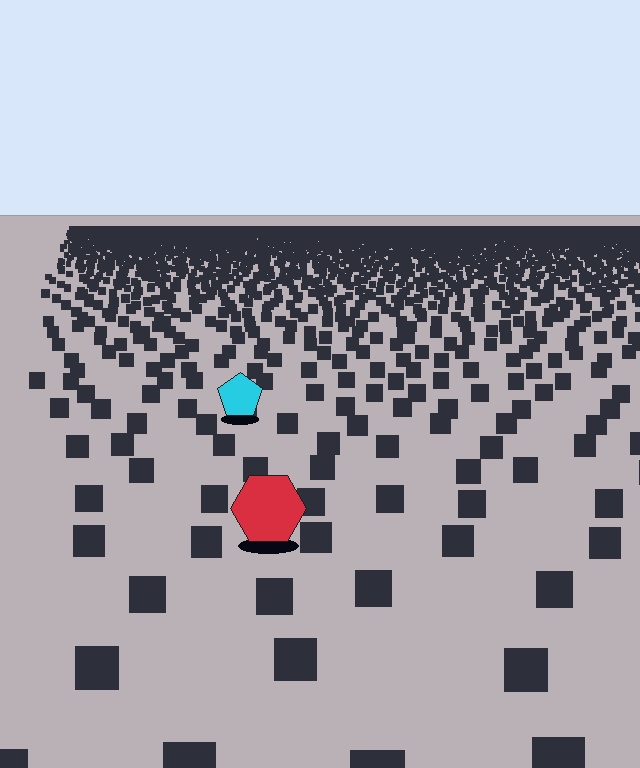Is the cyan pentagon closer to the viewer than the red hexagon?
No. The red hexagon is closer — you can tell from the texture gradient: the ground texture is coarser near it.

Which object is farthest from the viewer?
The cyan pentagon is farthest from the viewer. It appears smaller and the ground texture around it is denser.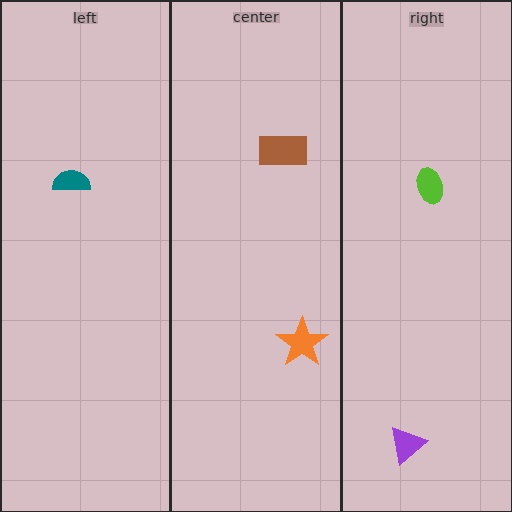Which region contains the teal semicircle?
The left region.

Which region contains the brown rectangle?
The center region.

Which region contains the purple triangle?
The right region.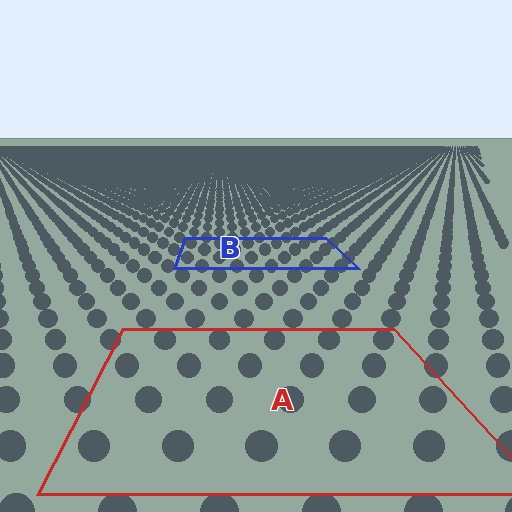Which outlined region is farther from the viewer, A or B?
Region B is farther from the viewer — the texture elements inside it appear smaller and more densely packed.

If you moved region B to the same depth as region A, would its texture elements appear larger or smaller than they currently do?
They would appear larger. At a closer depth, the same texture elements are projected at a bigger on-screen size.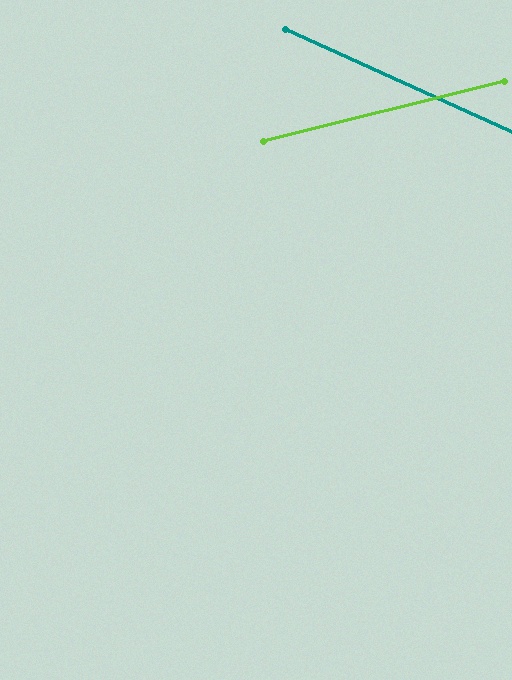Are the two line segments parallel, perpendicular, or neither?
Neither parallel nor perpendicular — they differ by about 38°.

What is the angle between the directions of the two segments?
Approximately 38 degrees.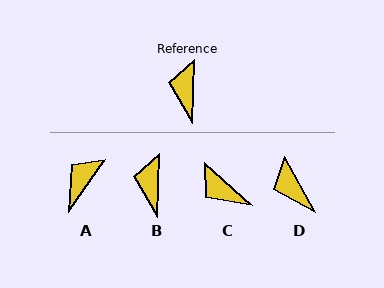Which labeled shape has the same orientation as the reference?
B.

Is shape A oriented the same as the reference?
No, it is off by about 34 degrees.